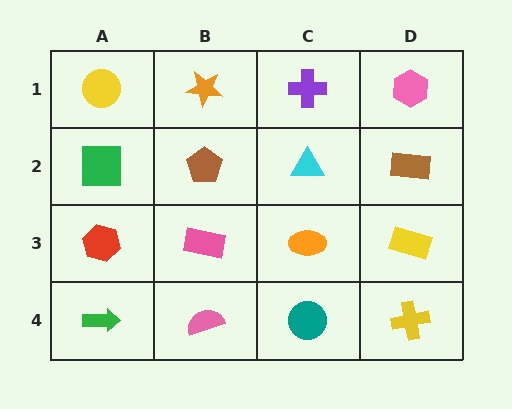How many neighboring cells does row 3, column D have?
3.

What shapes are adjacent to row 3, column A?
A green square (row 2, column A), a green arrow (row 4, column A), a pink rectangle (row 3, column B).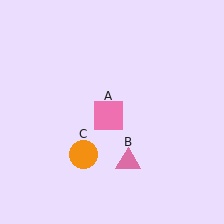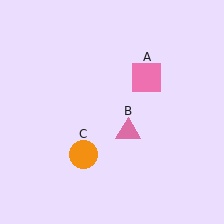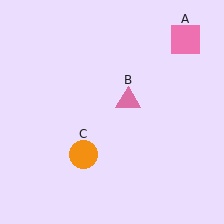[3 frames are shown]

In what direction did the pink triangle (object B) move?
The pink triangle (object B) moved up.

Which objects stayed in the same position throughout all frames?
Orange circle (object C) remained stationary.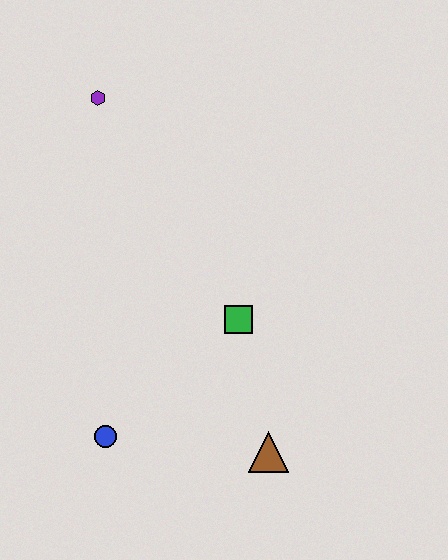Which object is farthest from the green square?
The purple hexagon is farthest from the green square.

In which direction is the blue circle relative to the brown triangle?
The blue circle is to the left of the brown triangle.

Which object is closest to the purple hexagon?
The green square is closest to the purple hexagon.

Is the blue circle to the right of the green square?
No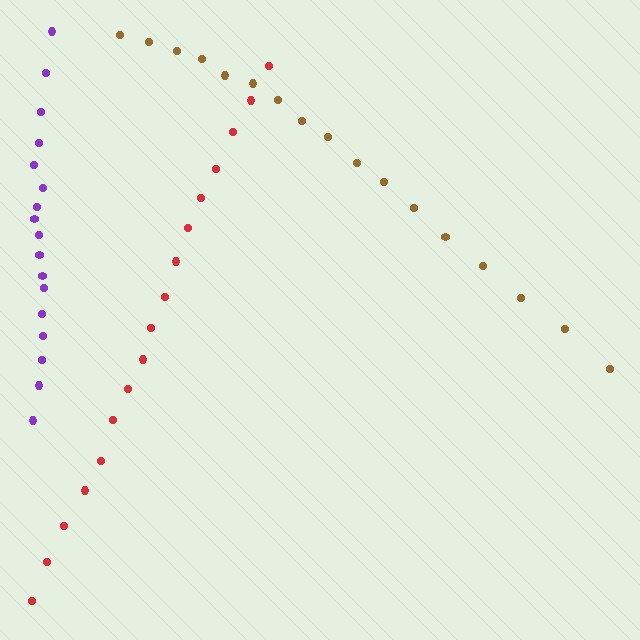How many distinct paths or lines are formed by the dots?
There are 3 distinct paths.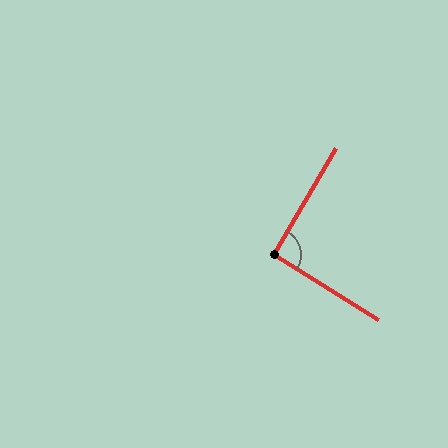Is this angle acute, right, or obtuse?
It is approximately a right angle.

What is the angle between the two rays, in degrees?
Approximately 92 degrees.